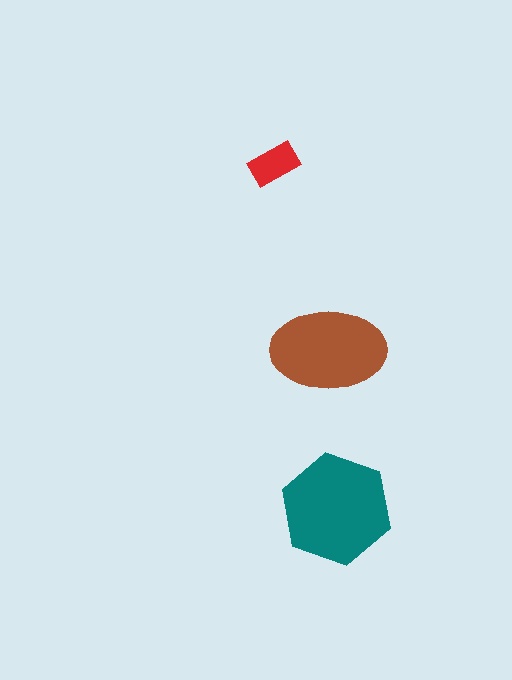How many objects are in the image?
There are 3 objects in the image.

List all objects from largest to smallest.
The teal hexagon, the brown ellipse, the red rectangle.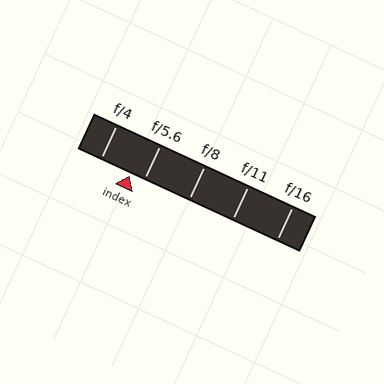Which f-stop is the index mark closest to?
The index mark is closest to f/5.6.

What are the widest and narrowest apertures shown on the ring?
The widest aperture shown is f/4 and the narrowest is f/16.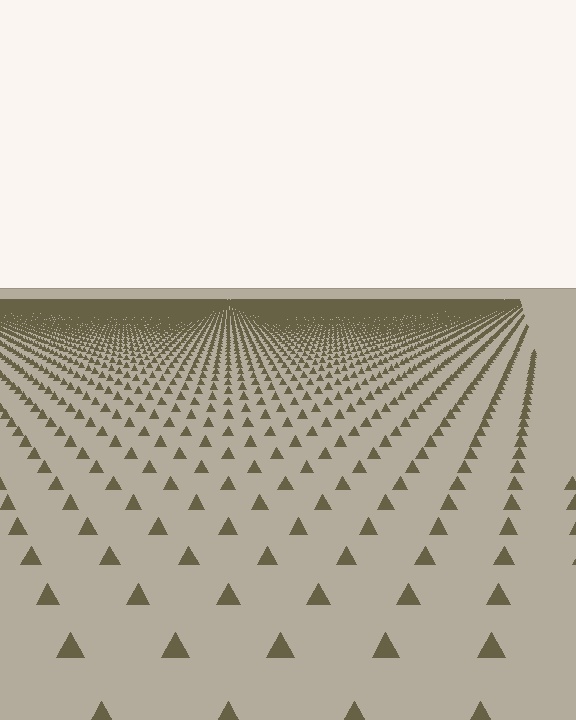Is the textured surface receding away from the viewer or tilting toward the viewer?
The surface is receding away from the viewer. Texture elements get smaller and denser toward the top.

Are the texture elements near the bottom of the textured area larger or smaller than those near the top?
Larger. Near the bottom, elements are closer to the viewer and appear at a bigger on-screen size.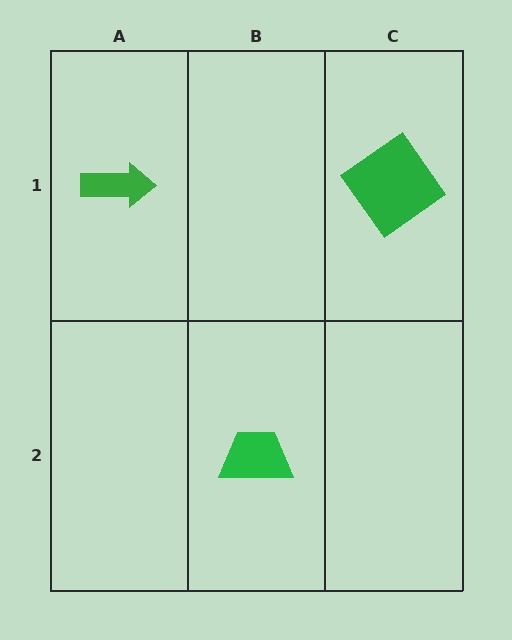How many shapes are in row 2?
1 shape.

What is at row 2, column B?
A green trapezoid.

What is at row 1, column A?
A green arrow.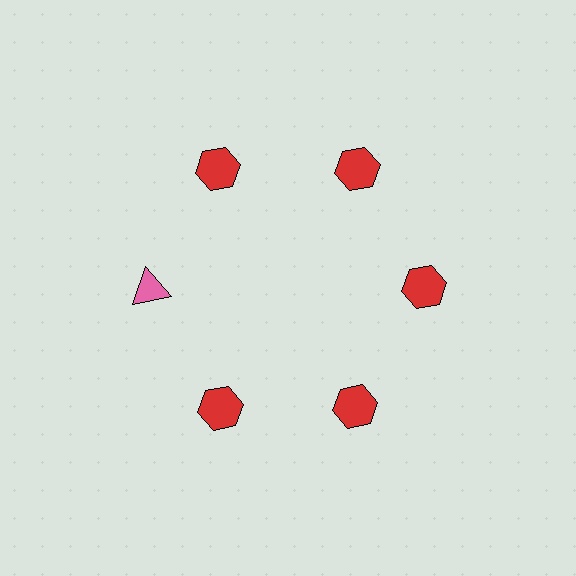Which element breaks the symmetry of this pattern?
The pink triangle at roughly the 9 o'clock position breaks the symmetry. All other shapes are red hexagons.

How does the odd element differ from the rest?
It differs in both color (pink instead of red) and shape (triangle instead of hexagon).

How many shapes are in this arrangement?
There are 6 shapes arranged in a ring pattern.